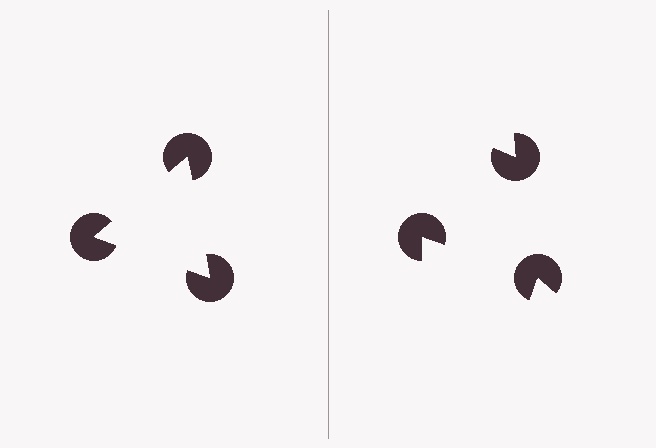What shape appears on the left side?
An illusory triangle.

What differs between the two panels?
The pac-man discs are positioned identically on both sides; only the wedge orientations differ. On the left they align to a triangle; on the right they are misaligned.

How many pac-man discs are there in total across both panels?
6 — 3 on each side.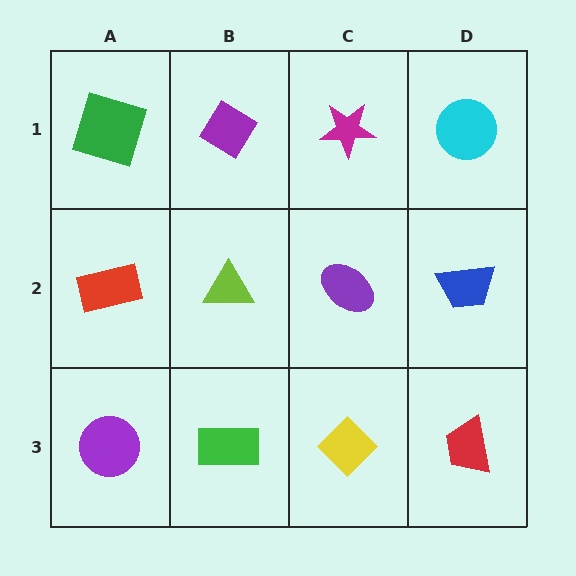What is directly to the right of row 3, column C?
A red trapezoid.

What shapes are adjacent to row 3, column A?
A red rectangle (row 2, column A), a green rectangle (row 3, column B).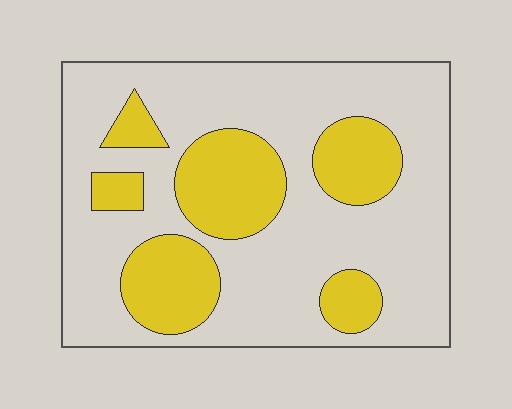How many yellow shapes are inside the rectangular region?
6.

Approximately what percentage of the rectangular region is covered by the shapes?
Approximately 30%.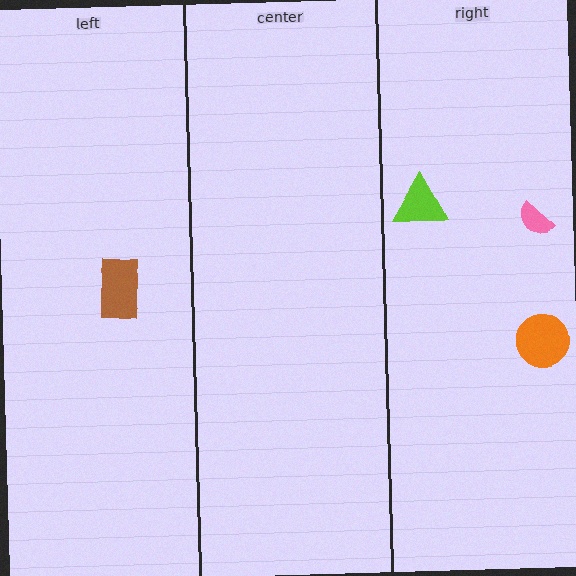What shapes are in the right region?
The pink semicircle, the lime triangle, the orange circle.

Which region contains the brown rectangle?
The left region.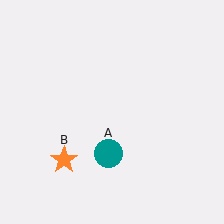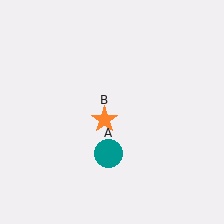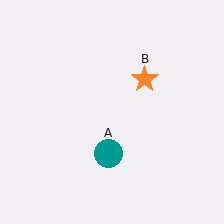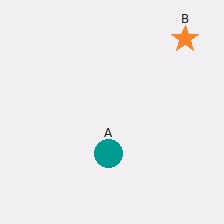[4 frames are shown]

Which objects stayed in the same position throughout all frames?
Teal circle (object A) remained stationary.